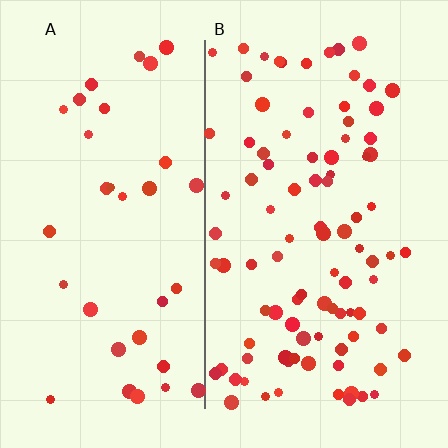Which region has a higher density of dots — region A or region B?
B (the right).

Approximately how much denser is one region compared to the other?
Approximately 2.7× — region B over region A.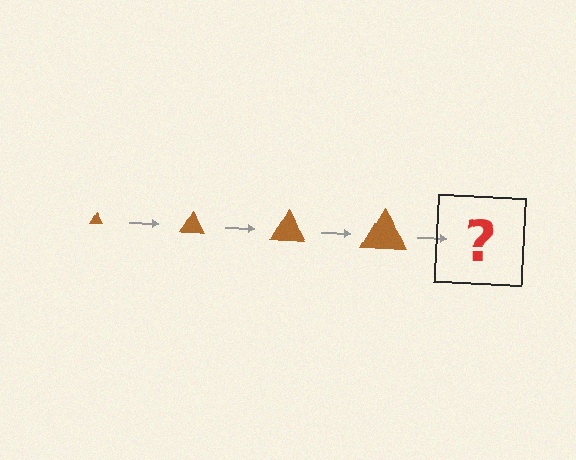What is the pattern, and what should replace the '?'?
The pattern is that the triangle gets progressively larger each step. The '?' should be a brown triangle, larger than the previous one.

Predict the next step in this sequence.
The next step is a brown triangle, larger than the previous one.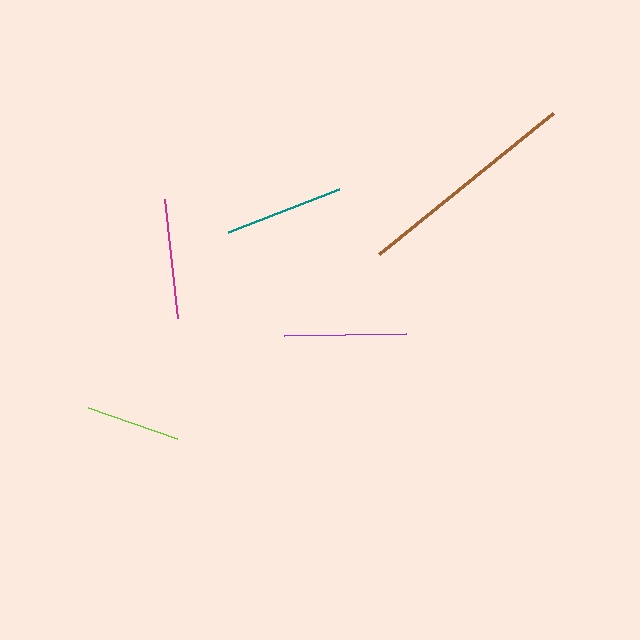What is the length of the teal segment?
The teal segment is approximately 119 pixels long.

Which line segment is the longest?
The brown line is the longest at approximately 224 pixels.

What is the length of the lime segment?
The lime segment is approximately 95 pixels long.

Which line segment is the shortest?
The lime line is the shortest at approximately 95 pixels.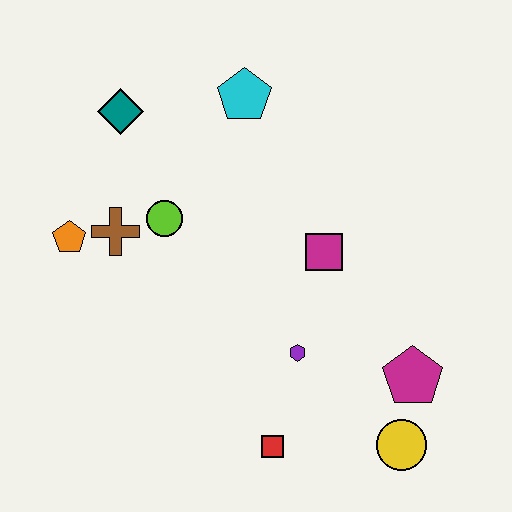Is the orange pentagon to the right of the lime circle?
No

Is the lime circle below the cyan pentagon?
Yes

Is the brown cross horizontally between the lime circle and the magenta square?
No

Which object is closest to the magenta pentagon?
The yellow circle is closest to the magenta pentagon.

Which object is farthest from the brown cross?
The yellow circle is farthest from the brown cross.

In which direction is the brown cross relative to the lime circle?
The brown cross is to the left of the lime circle.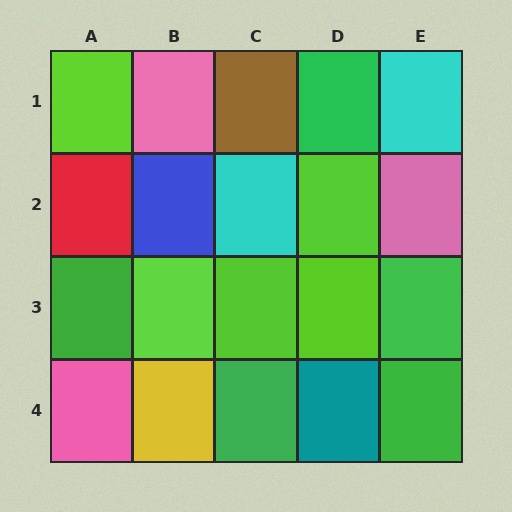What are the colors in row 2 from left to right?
Red, blue, cyan, lime, pink.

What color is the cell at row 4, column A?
Pink.